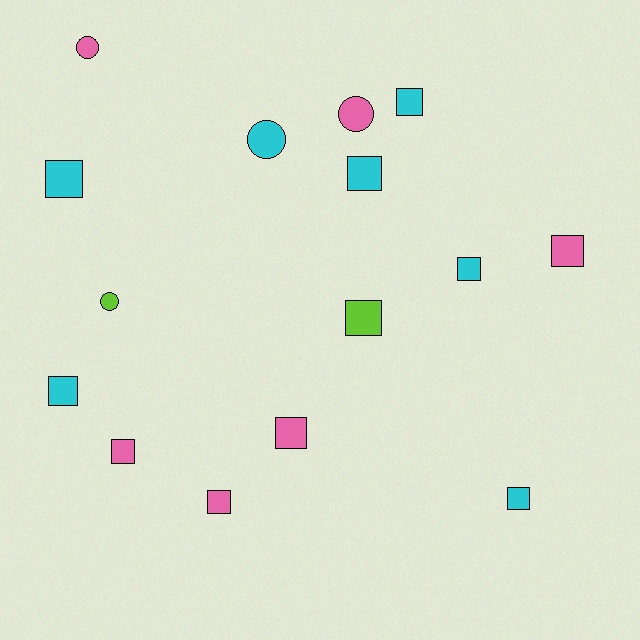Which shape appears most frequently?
Square, with 11 objects.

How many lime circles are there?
There is 1 lime circle.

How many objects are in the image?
There are 15 objects.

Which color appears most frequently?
Cyan, with 7 objects.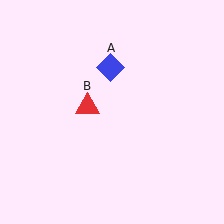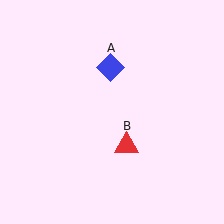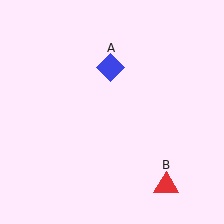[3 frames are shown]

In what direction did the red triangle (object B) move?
The red triangle (object B) moved down and to the right.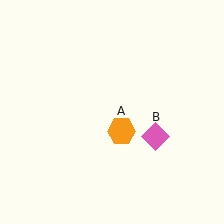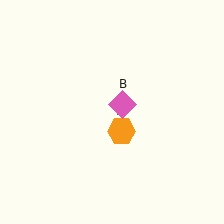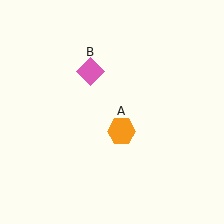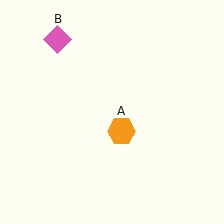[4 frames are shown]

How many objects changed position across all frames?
1 object changed position: pink diamond (object B).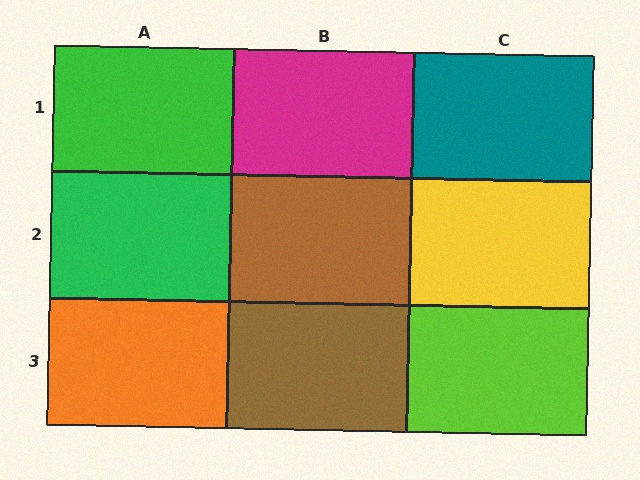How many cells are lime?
1 cell is lime.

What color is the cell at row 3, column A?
Orange.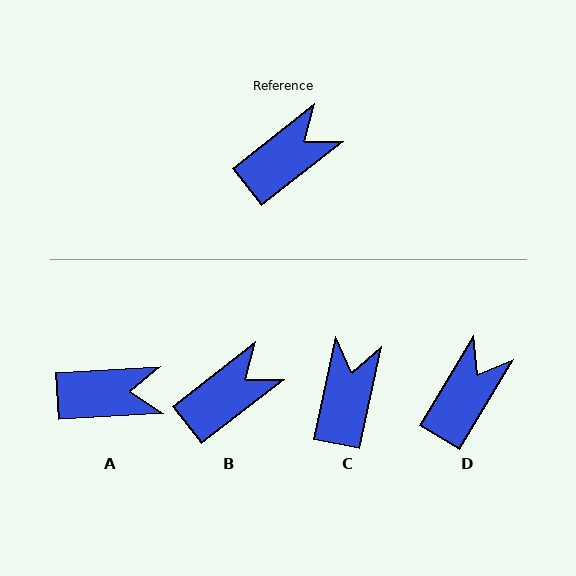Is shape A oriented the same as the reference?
No, it is off by about 35 degrees.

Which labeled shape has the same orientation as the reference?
B.